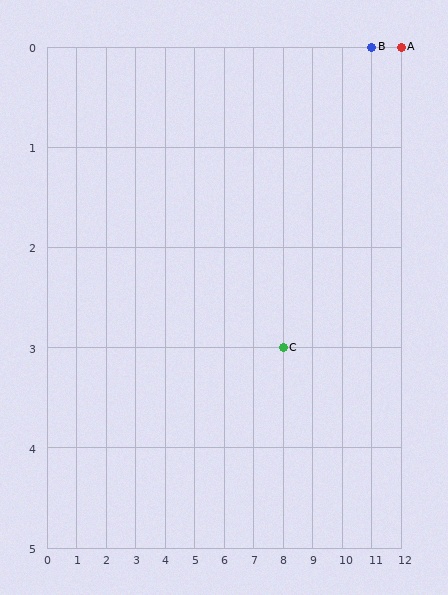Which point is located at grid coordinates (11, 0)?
Point B is at (11, 0).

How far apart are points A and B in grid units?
Points A and B are 1 column apart.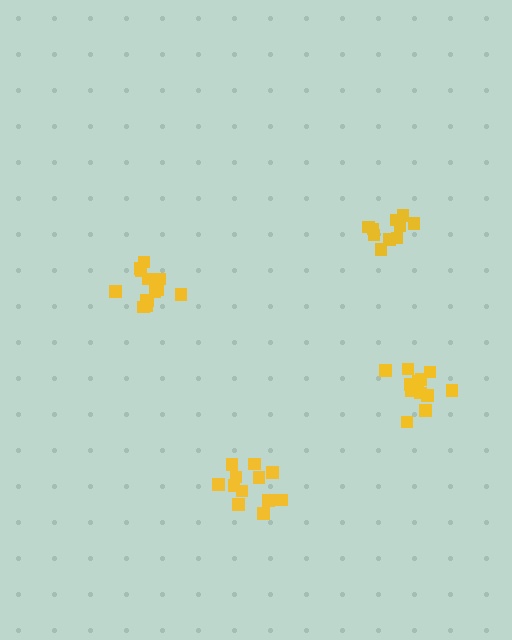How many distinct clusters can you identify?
There are 4 distinct clusters.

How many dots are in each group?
Group 1: 10 dots, Group 2: 12 dots, Group 3: 12 dots, Group 4: 13 dots (47 total).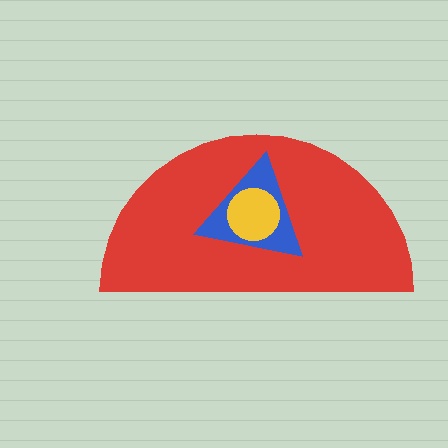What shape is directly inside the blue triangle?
The yellow circle.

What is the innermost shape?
The yellow circle.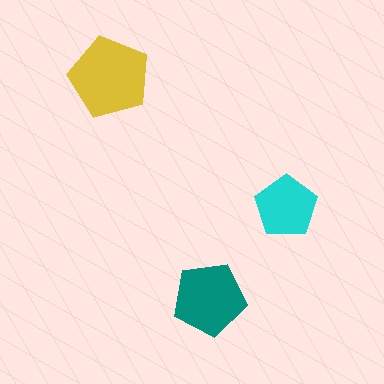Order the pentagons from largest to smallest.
the yellow one, the teal one, the cyan one.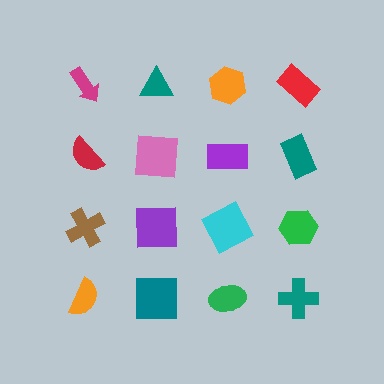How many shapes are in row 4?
4 shapes.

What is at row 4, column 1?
An orange semicircle.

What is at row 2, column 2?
A pink square.